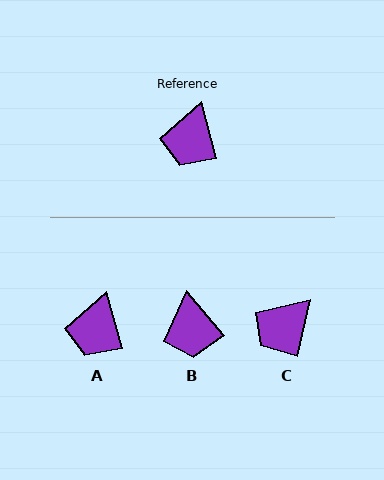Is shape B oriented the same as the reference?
No, it is off by about 24 degrees.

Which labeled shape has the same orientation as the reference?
A.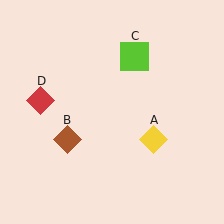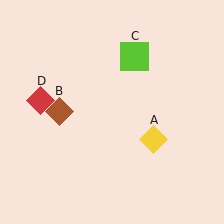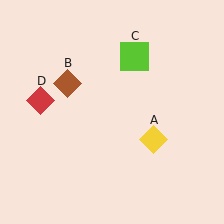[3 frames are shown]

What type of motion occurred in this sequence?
The brown diamond (object B) rotated clockwise around the center of the scene.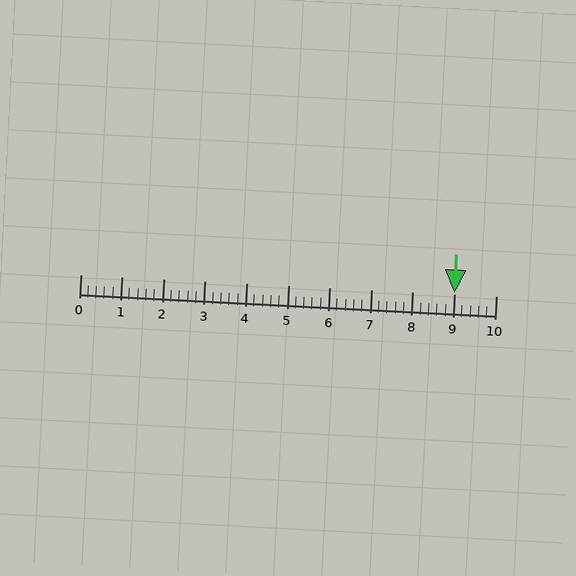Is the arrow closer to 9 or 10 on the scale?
The arrow is closer to 9.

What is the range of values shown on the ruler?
The ruler shows values from 0 to 10.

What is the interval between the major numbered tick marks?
The major tick marks are spaced 1 units apart.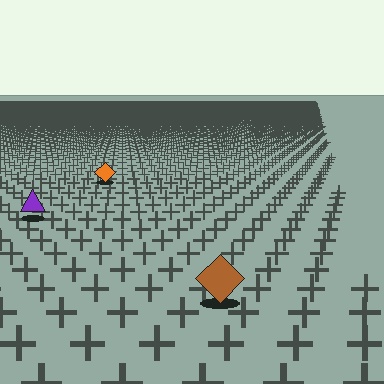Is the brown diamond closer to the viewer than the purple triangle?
Yes. The brown diamond is closer — you can tell from the texture gradient: the ground texture is coarser near it.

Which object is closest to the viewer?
The brown diamond is closest. The texture marks near it are larger and more spread out.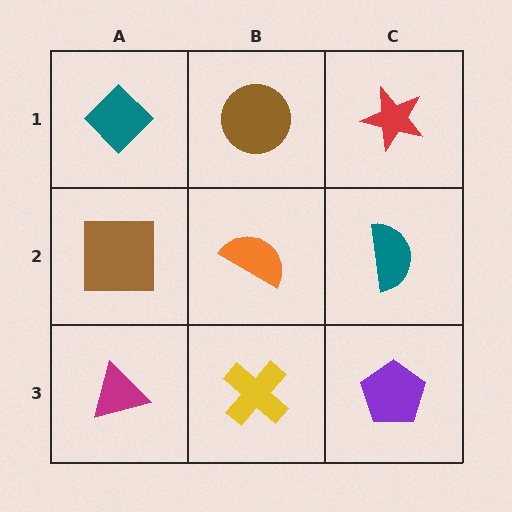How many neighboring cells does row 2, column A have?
3.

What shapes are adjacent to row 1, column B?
An orange semicircle (row 2, column B), a teal diamond (row 1, column A), a red star (row 1, column C).